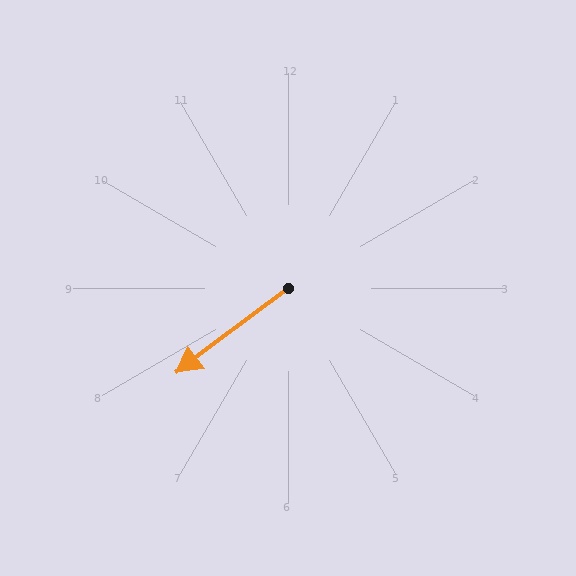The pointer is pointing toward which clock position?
Roughly 8 o'clock.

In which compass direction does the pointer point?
Southwest.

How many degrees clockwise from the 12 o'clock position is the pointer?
Approximately 233 degrees.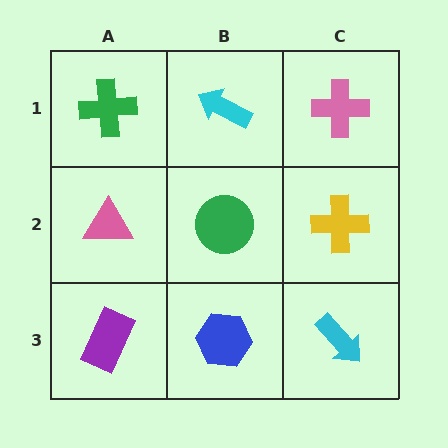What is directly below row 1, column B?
A green circle.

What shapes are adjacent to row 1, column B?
A green circle (row 2, column B), a green cross (row 1, column A), a pink cross (row 1, column C).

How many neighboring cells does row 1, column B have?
3.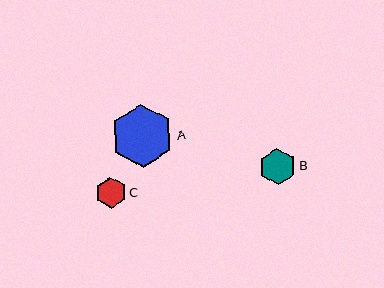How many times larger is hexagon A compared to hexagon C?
Hexagon A is approximately 2.1 times the size of hexagon C.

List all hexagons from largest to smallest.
From largest to smallest: A, B, C.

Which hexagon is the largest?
Hexagon A is the largest with a size of approximately 63 pixels.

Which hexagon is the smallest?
Hexagon C is the smallest with a size of approximately 31 pixels.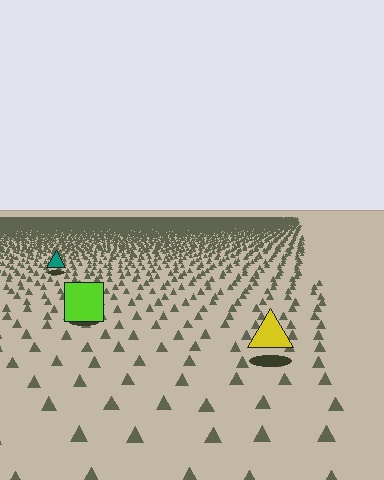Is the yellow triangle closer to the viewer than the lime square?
Yes. The yellow triangle is closer — you can tell from the texture gradient: the ground texture is coarser near it.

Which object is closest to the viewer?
The yellow triangle is closest. The texture marks near it are larger and more spread out.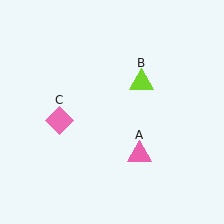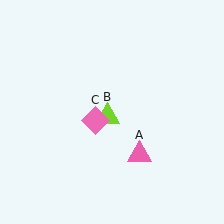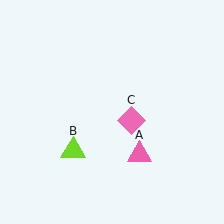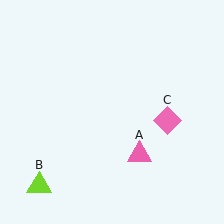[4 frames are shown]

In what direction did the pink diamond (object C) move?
The pink diamond (object C) moved right.